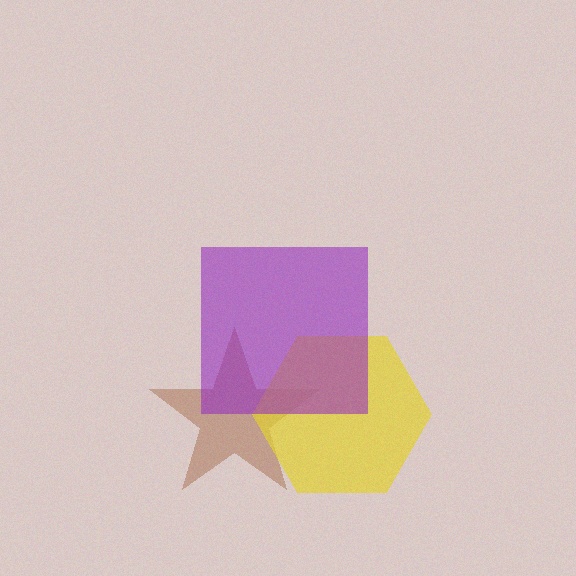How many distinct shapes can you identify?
There are 3 distinct shapes: a brown star, a yellow hexagon, a purple square.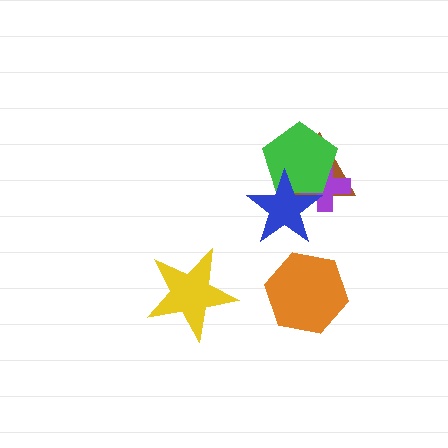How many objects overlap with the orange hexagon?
0 objects overlap with the orange hexagon.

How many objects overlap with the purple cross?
3 objects overlap with the purple cross.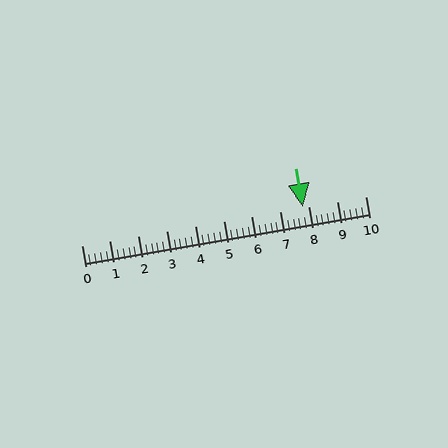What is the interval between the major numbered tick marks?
The major tick marks are spaced 1 units apart.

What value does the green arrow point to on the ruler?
The green arrow points to approximately 7.8.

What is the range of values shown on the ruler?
The ruler shows values from 0 to 10.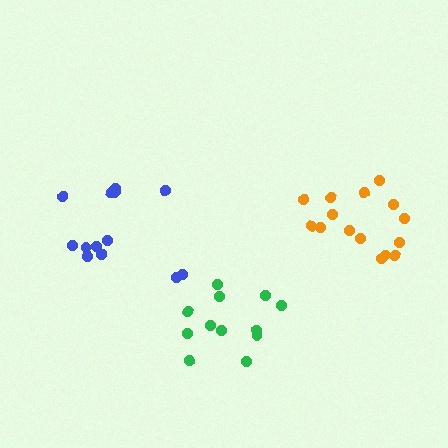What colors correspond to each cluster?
The clusters are colored: green, blue, orange.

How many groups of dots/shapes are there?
There are 3 groups.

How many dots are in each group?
Group 1: 12 dots, Group 2: 13 dots, Group 3: 15 dots (40 total).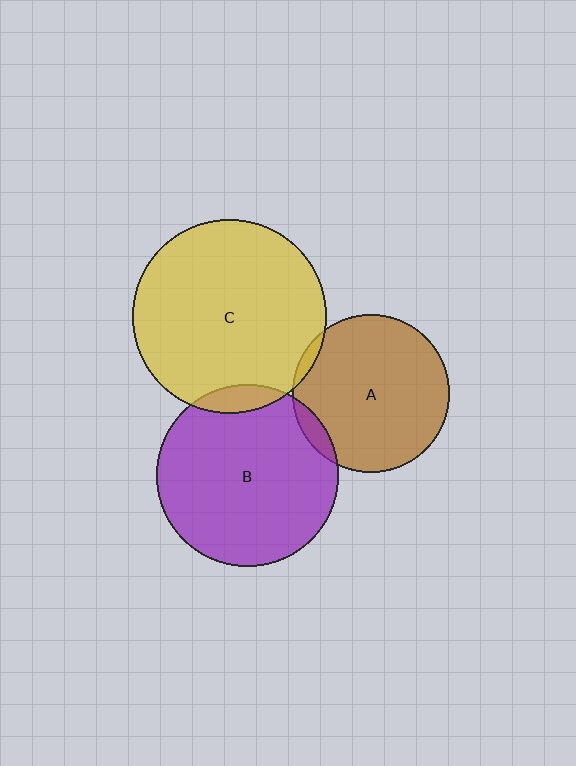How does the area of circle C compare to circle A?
Approximately 1.5 times.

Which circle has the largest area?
Circle C (yellow).